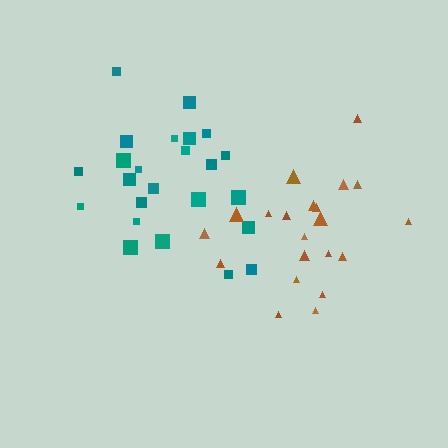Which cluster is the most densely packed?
Teal.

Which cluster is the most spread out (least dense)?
Brown.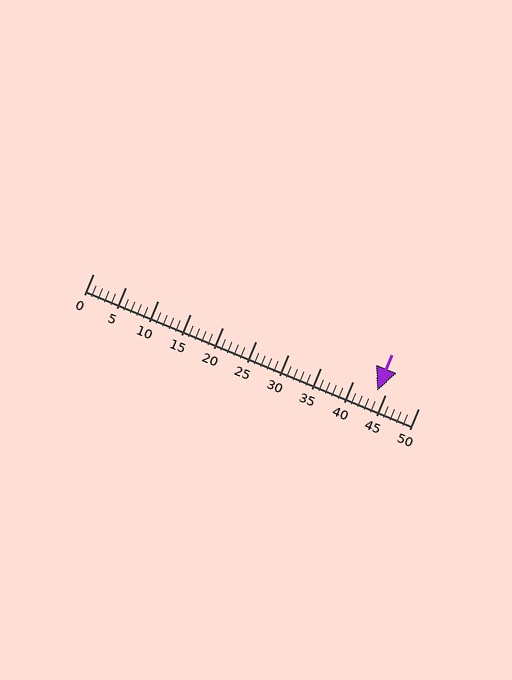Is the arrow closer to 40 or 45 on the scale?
The arrow is closer to 45.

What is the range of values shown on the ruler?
The ruler shows values from 0 to 50.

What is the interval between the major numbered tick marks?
The major tick marks are spaced 5 units apart.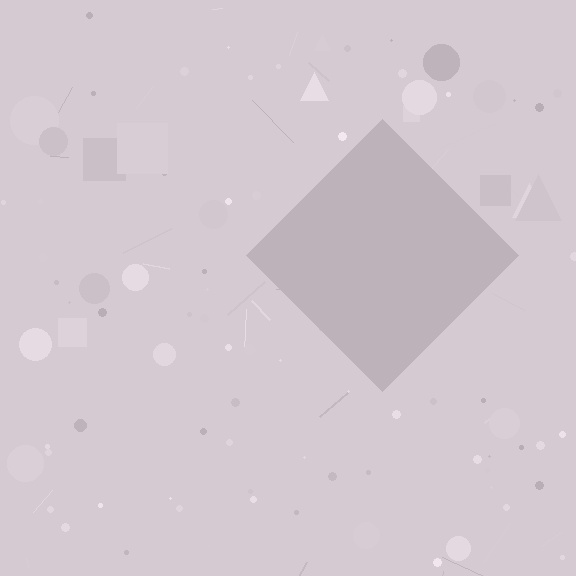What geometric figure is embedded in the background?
A diamond is embedded in the background.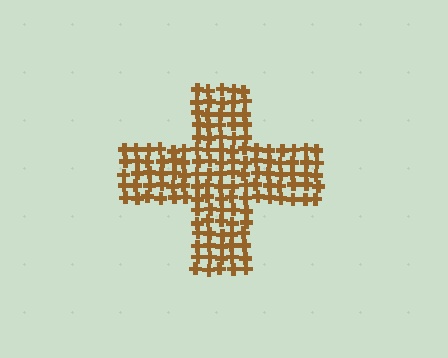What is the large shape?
The large shape is a cross.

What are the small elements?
The small elements are crosses.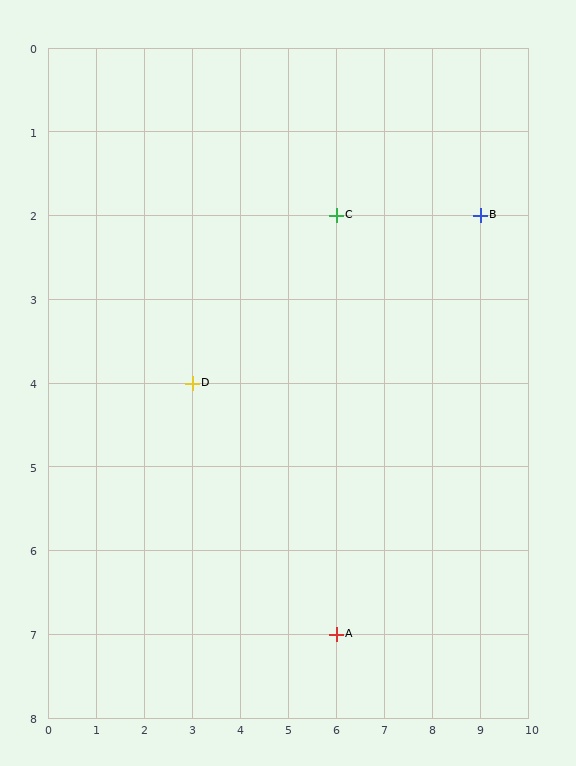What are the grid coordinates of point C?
Point C is at grid coordinates (6, 2).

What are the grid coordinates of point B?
Point B is at grid coordinates (9, 2).